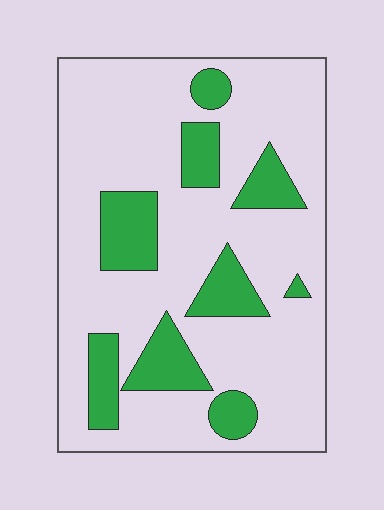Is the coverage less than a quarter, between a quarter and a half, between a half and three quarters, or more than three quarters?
Less than a quarter.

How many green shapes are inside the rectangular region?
9.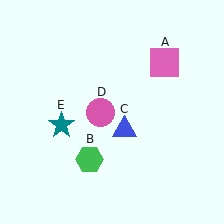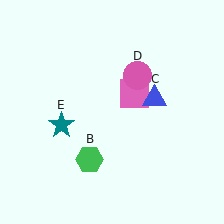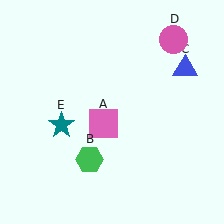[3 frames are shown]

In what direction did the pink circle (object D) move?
The pink circle (object D) moved up and to the right.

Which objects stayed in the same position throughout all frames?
Green hexagon (object B) and teal star (object E) remained stationary.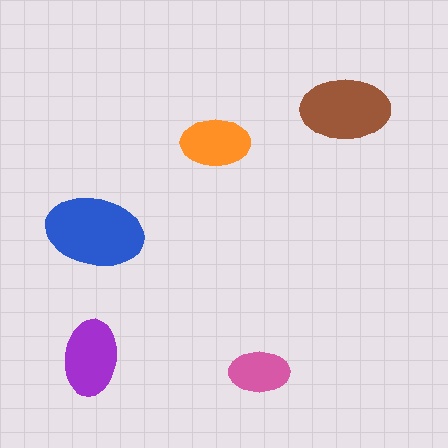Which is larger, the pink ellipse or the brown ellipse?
The brown one.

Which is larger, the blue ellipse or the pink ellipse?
The blue one.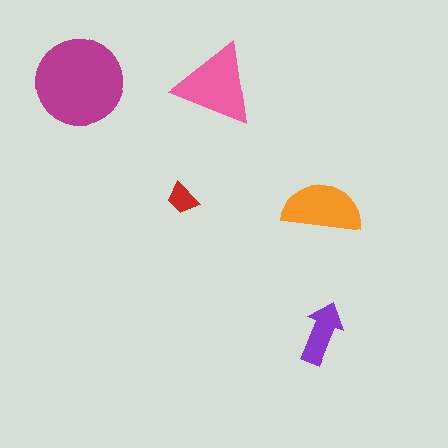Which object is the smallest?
The red trapezoid.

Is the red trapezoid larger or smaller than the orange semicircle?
Smaller.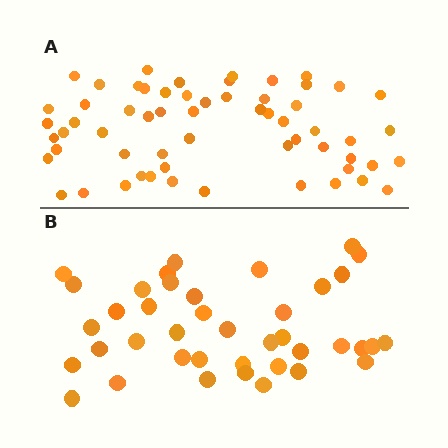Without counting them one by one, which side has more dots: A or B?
Region A (the top region) has more dots.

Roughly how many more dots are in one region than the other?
Region A has approximately 20 more dots than region B.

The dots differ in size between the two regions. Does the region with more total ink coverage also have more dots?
No. Region B has more total ink coverage because its dots are larger, but region A actually contains more individual dots. Total area can be misleading — the number of items is what matters here.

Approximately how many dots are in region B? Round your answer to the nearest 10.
About 40 dots.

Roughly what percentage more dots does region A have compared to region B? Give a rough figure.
About 50% more.